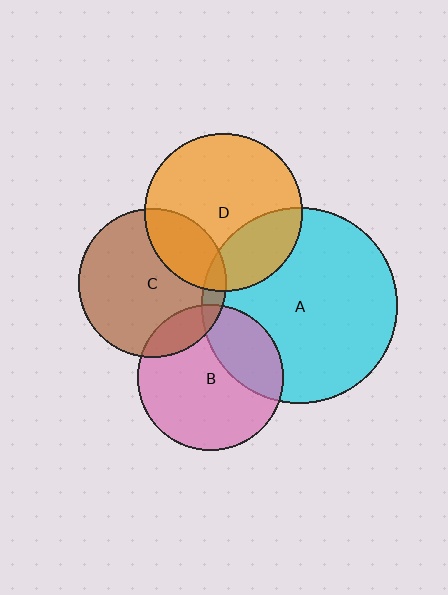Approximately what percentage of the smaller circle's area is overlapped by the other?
Approximately 15%.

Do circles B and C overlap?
Yes.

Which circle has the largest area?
Circle A (cyan).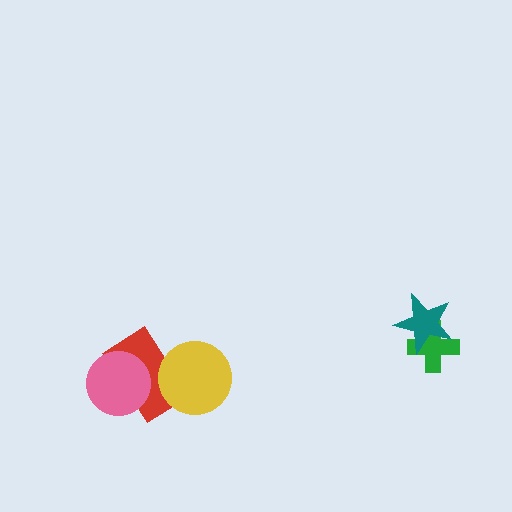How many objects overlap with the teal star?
1 object overlaps with the teal star.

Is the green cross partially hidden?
Yes, it is partially covered by another shape.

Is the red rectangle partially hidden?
Yes, it is partially covered by another shape.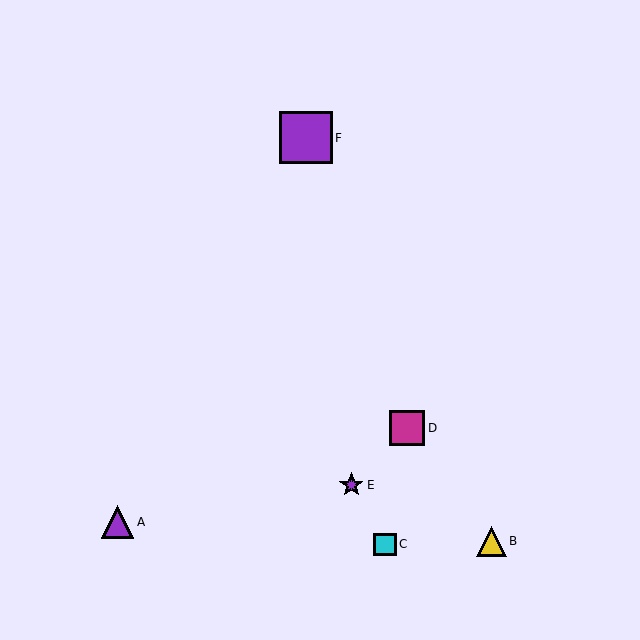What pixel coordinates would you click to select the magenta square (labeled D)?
Click at (407, 428) to select the magenta square D.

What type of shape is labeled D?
Shape D is a magenta square.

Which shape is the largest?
The purple square (labeled F) is the largest.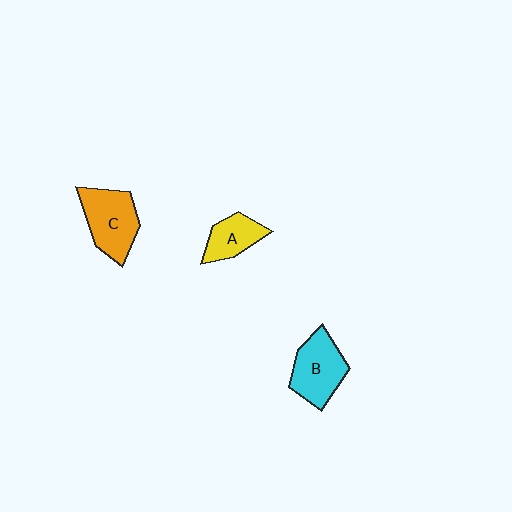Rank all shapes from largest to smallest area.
From largest to smallest: C (orange), B (cyan), A (yellow).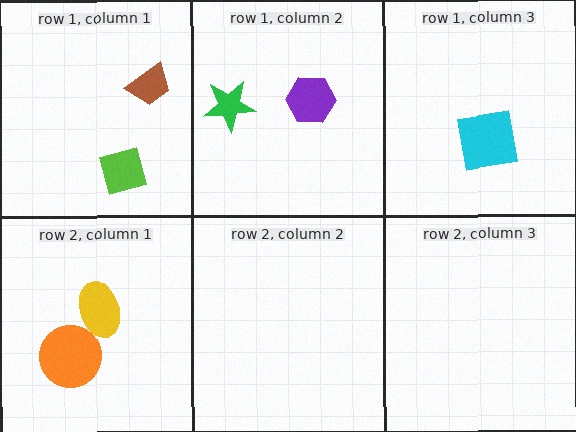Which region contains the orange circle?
The row 2, column 1 region.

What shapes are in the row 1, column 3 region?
The cyan square.